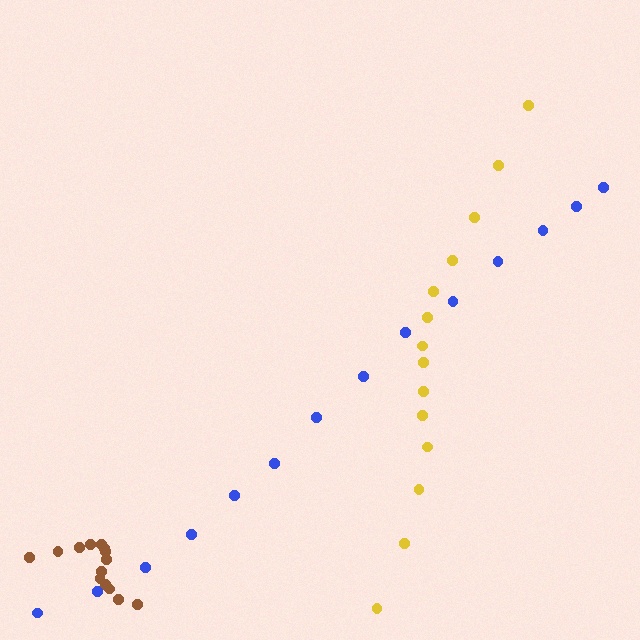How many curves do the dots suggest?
There are 3 distinct paths.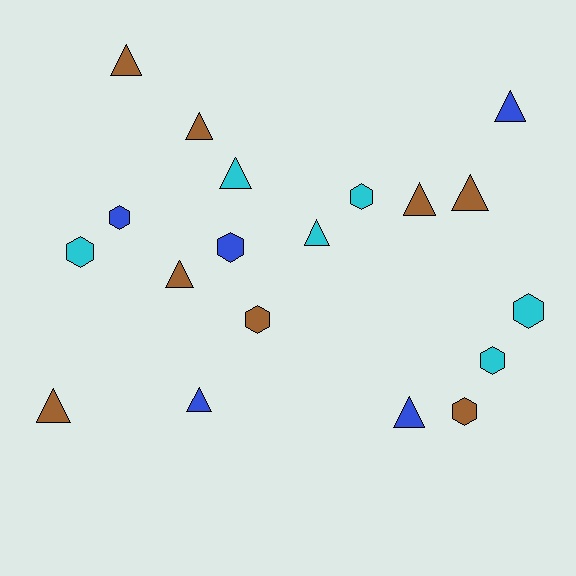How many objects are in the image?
There are 19 objects.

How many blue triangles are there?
There are 3 blue triangles.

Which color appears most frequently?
Brown, with 8 objects.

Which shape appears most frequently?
Triangle, with 11 objects.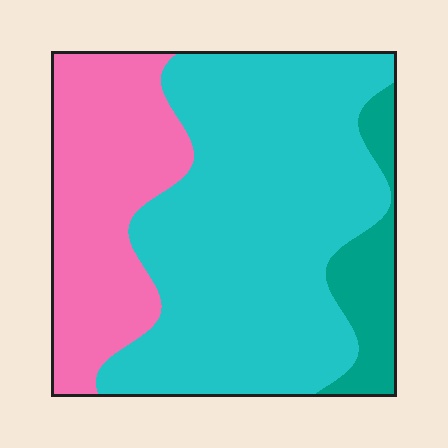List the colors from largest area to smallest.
From largest to smallest: cyan, pink, teal.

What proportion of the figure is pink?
Pink covers around 30% of the figure.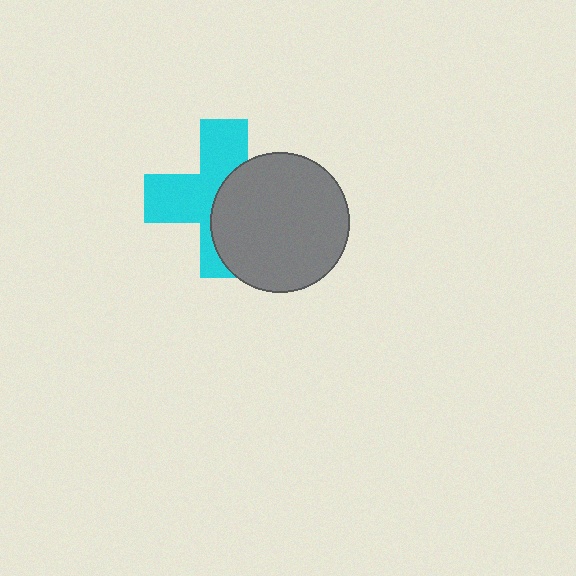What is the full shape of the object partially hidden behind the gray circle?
The partially hidden object is a cyan cross.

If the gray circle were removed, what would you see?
You would see the complete cyan cross.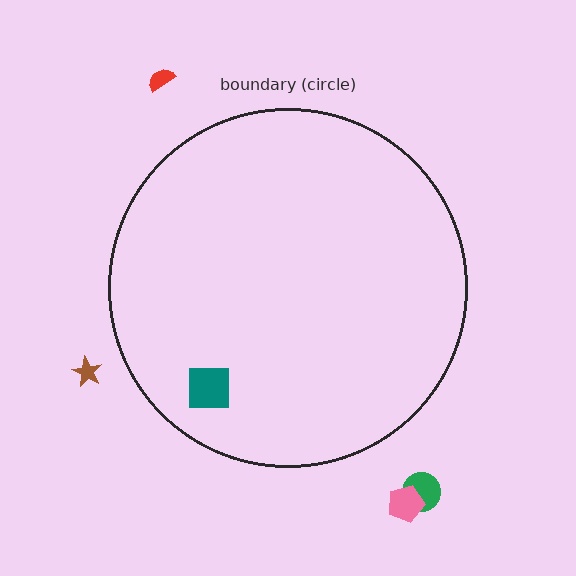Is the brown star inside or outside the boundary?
Outside.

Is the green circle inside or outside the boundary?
Outside.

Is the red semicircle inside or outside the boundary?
Outside.